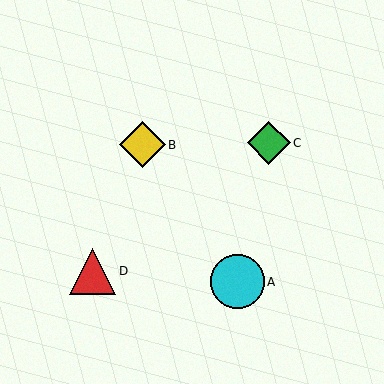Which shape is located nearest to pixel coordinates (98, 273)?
The red triangle (labeled D) at (93, 271) is nearest to that location.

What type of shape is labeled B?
Shape B is a yellow diamond.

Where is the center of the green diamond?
The center of the green diamond is at (269, 143).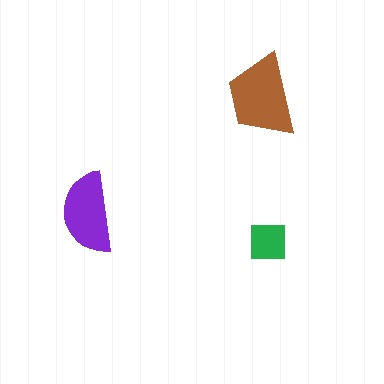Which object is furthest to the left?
The purple semicircle is leftmost.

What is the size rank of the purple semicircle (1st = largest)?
2nd.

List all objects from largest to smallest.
The brown trapezoid, the purple semicircle, the green square.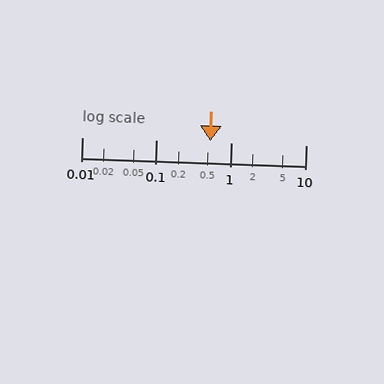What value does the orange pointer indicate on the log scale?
The pointer indicates approximately 0.52.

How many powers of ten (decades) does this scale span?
The scale spans 3 decades, from 0.01 to 10.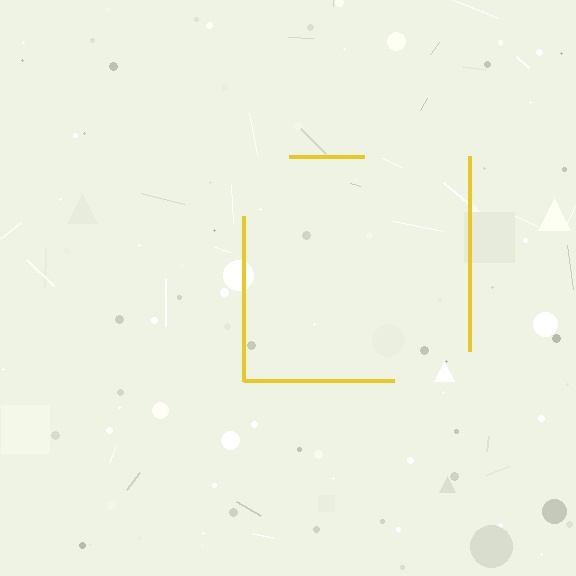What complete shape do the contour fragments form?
The contour fragments form a square.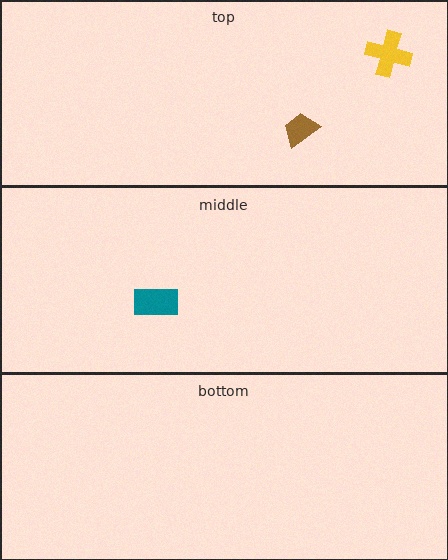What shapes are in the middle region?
The teal rectangle.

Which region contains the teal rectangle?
The middle region.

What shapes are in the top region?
The brown trapezoid, the yellow cross.